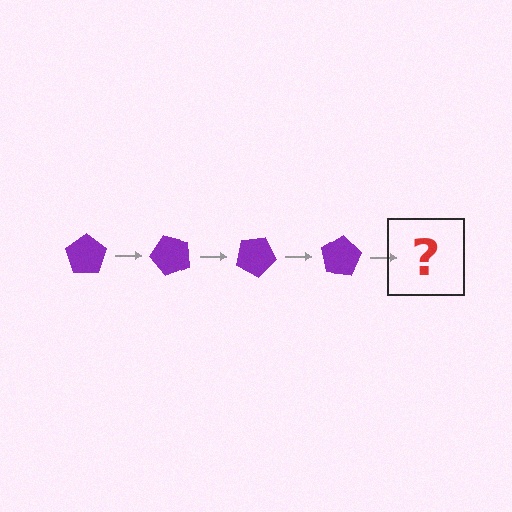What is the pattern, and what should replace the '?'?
The pattern is that the pentagon rotates 50 degrees each step. The '?' should be a purple pentagon rotated 200 degrees.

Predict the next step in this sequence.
The next step is a purple pentagon rotated 200 degrees.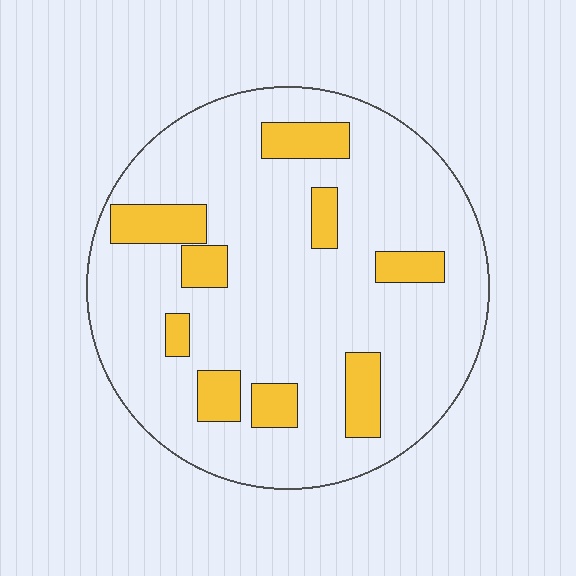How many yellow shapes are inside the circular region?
9.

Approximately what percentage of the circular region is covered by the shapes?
Approximately 15%.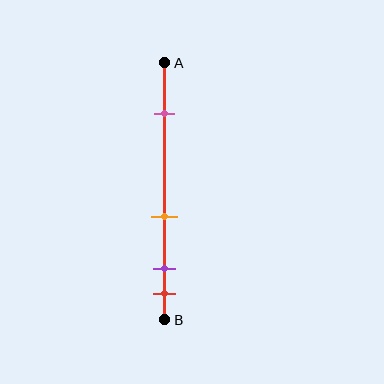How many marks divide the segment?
There are 4 marks dividing the segment.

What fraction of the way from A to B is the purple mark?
The purple mark is approximately 80% (0.8) of the way from A to B.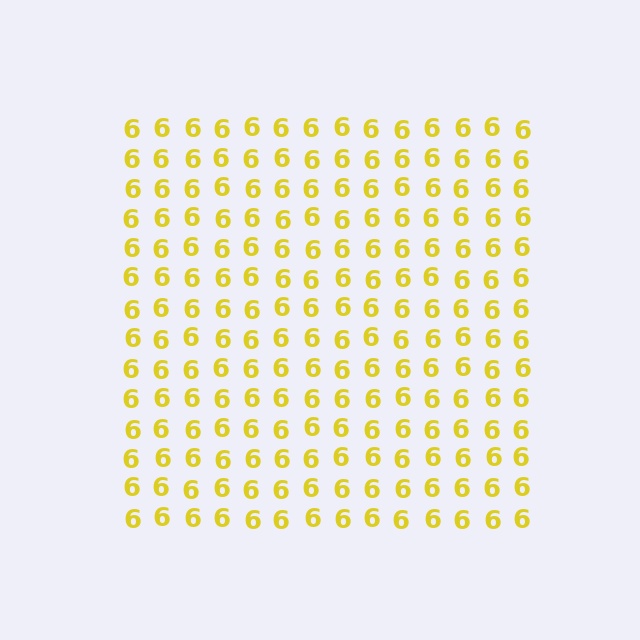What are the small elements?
The small elements are digit 6's.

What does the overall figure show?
The overall figure shows a square.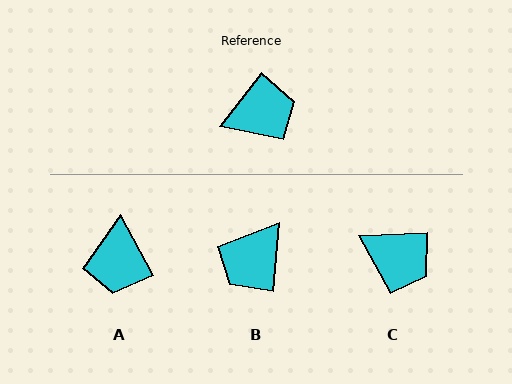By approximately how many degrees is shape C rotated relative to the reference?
Approximately 50 degrees clockwise.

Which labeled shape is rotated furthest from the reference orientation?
B, about 147 degrees away.